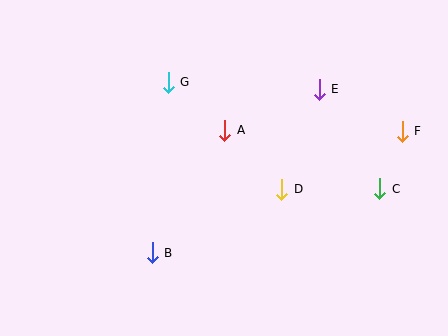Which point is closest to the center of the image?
Point A at (225, 130) is closest to the center.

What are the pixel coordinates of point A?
Point A is at (225, 130).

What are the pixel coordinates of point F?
Point F is at (402, 131).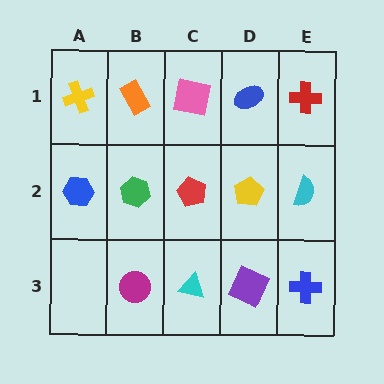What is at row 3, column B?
A magenta circle.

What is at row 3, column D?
A purple square.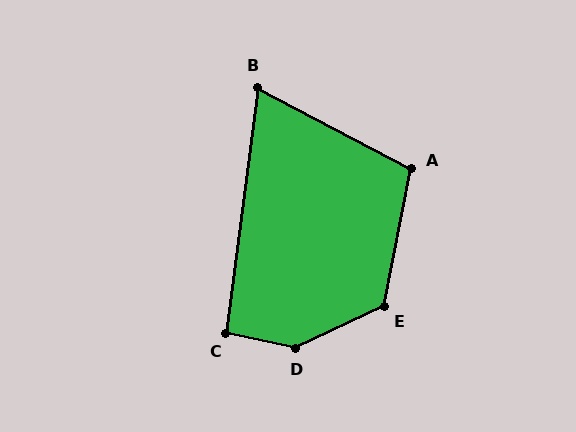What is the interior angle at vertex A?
Approximately 107 degrees (obtuse).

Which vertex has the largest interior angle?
D, at approximately 143 degrees.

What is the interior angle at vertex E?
Approximately 126 degrees (obtuse).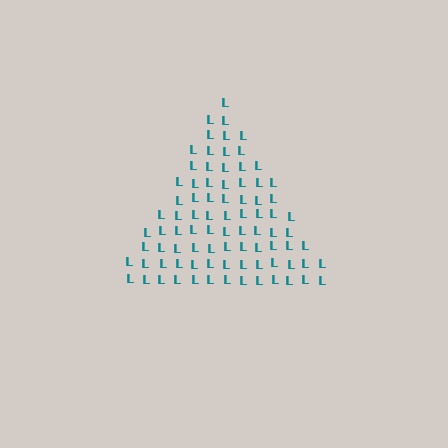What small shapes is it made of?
It is made of small letter L's.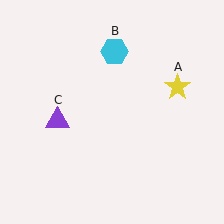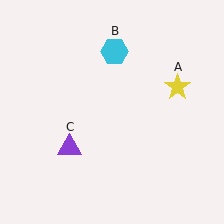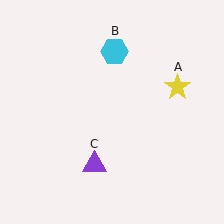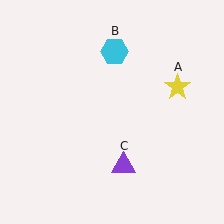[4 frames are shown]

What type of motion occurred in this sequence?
The purple triangle (object C) rotated counterclockwise around the center of the scene.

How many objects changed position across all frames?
1 object changed position: purple triangle (object C).